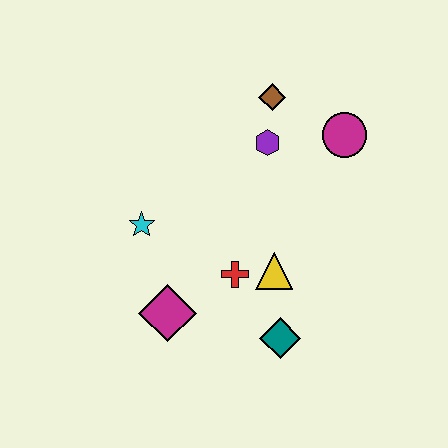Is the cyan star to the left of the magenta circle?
Yes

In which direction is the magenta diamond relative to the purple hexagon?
The magenta diamond is below the purple hexagon.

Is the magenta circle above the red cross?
Yes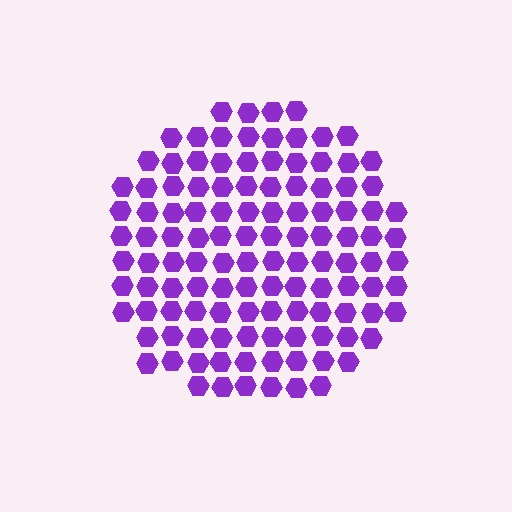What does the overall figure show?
The overall figure shows a circle.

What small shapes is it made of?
It is made of small hexagons.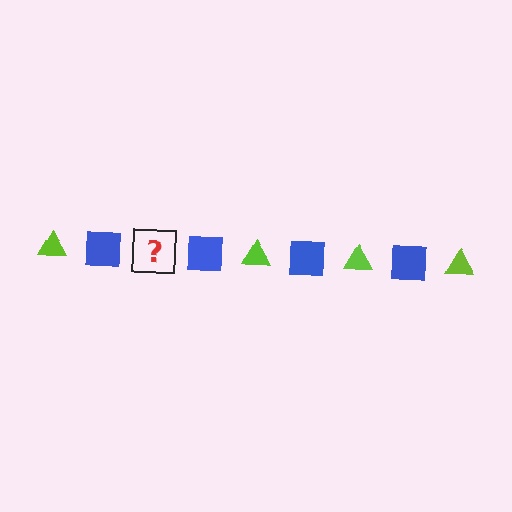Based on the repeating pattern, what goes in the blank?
The blank should be a lime triangle.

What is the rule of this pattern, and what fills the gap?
The rule is that the pattern alternates between lime triangle and blue square. The gap should be filled with a lime triangle.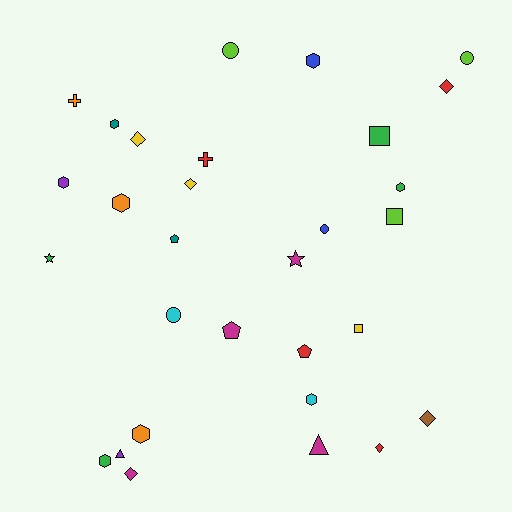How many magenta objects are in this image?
There are 4 magenta objects.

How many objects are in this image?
There are 30 objects.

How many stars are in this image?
There are 2 stars.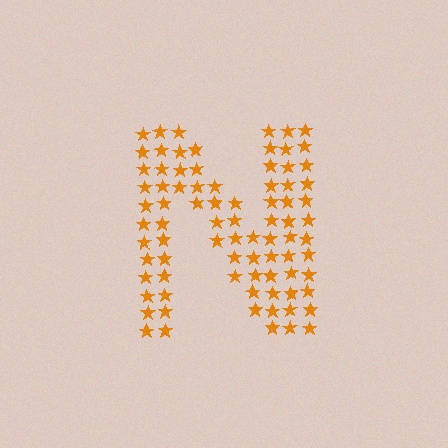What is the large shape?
The large shape is the letter N.